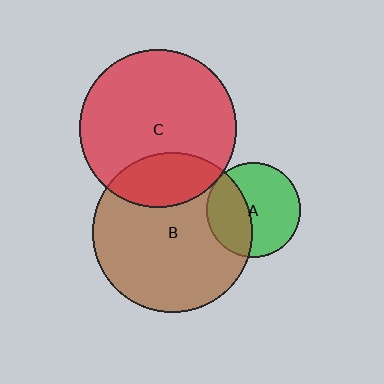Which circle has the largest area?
Circle B (brown).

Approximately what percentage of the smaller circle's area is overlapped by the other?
Approximately 5%.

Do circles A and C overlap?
Yes.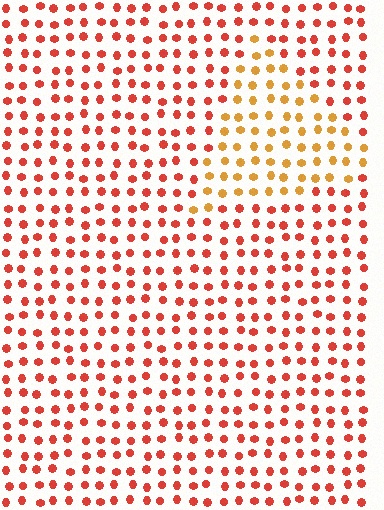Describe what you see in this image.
The image is filled with small red elements in a uniform arrangement. A triangle-shaped region is visible where the elements are tinted to a slightly different hue, forming a subtle color boundary.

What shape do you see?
I see a triangle.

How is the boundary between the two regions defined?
The boundary is defined purely by a slight shift in hue (about 34 degrees). Spacing, size, and orientation are identical on both sides.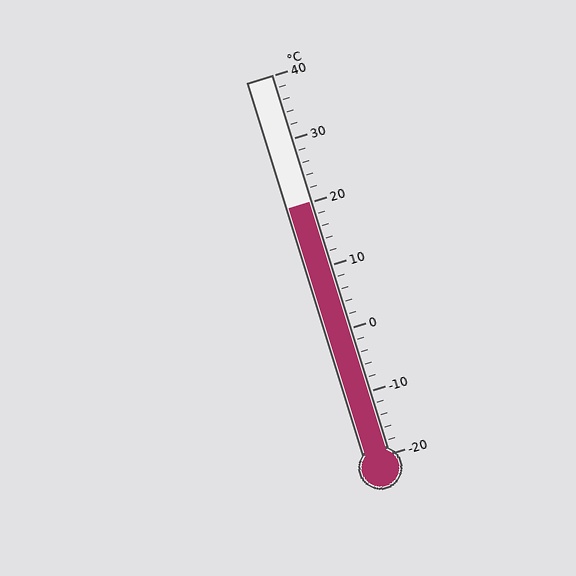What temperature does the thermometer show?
The thermometer shows approximately 20°C.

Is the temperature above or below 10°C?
The temperature is above 10°C.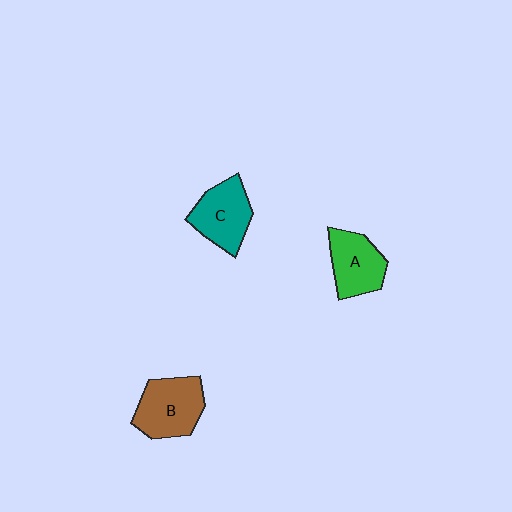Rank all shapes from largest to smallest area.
From largest to smallest: B (brown), C (teal), A (green).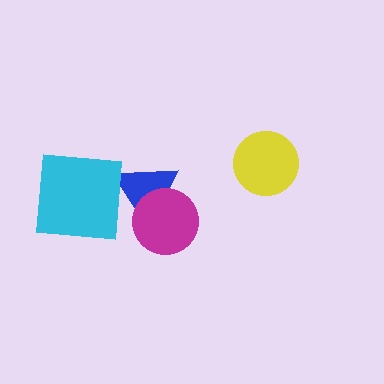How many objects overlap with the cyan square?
1 object overlaps with the cyan square.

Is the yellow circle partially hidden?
No, no other shape covers it.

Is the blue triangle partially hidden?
Yes, it is partially covered by another shape.